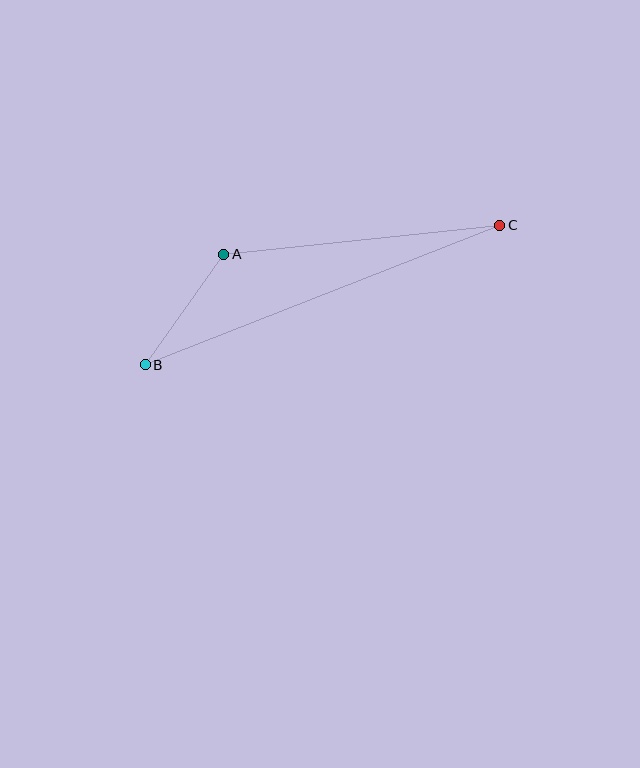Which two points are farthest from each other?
Points B and C are farthest from each other.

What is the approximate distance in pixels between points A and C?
The distance between A and C is approximately 278 pixels.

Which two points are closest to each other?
Points A and B are closest to each other.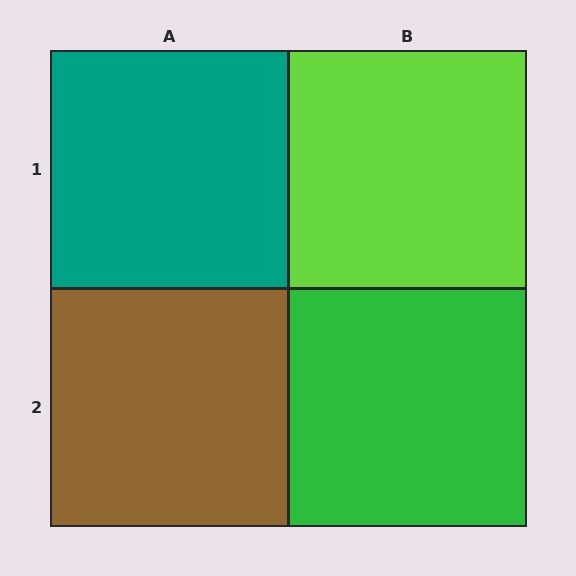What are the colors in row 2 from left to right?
Brown, green.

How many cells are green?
1 cell is green.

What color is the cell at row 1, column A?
Teal.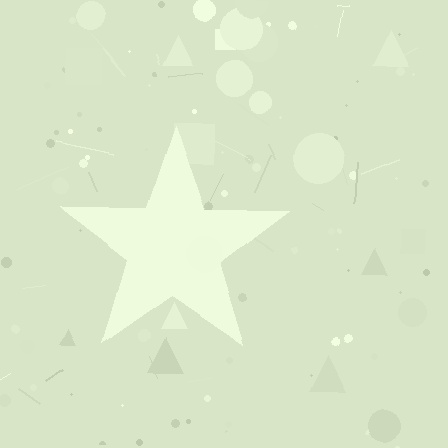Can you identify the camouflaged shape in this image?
The camouflaged shape is a star.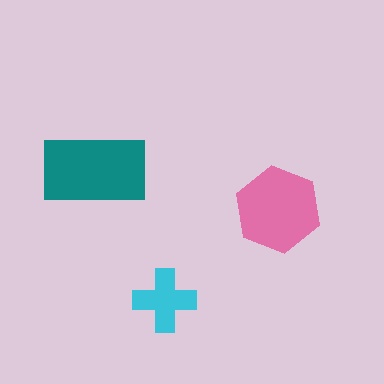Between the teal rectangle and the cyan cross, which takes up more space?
The teal rectangle.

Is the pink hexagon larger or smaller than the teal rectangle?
Smaller.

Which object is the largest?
The teal rectangle.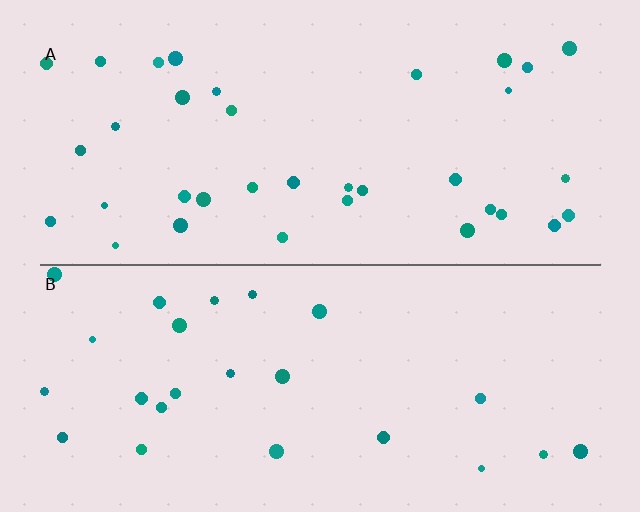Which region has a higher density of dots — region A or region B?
A (the top).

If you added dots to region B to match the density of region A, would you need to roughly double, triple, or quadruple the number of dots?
Approximately double.